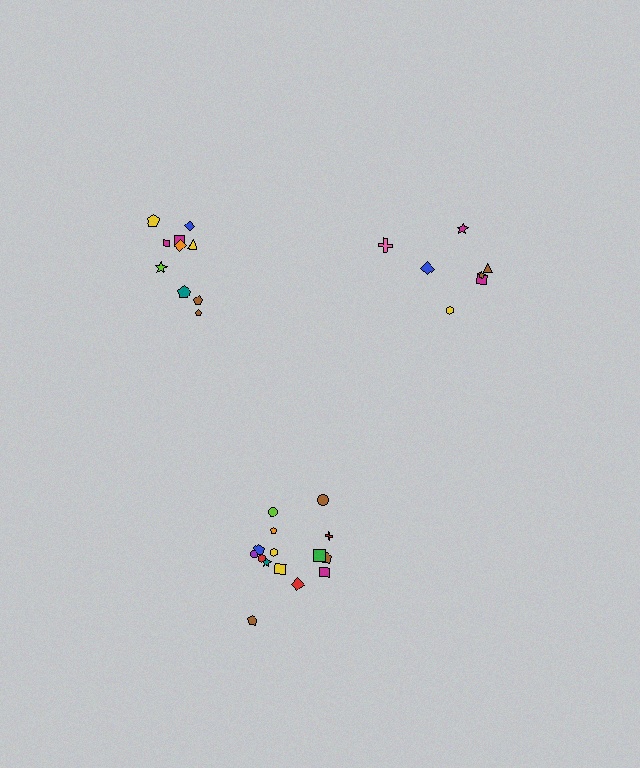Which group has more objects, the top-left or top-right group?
The top-left group.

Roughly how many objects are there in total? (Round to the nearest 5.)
Roughly 30 objects in total.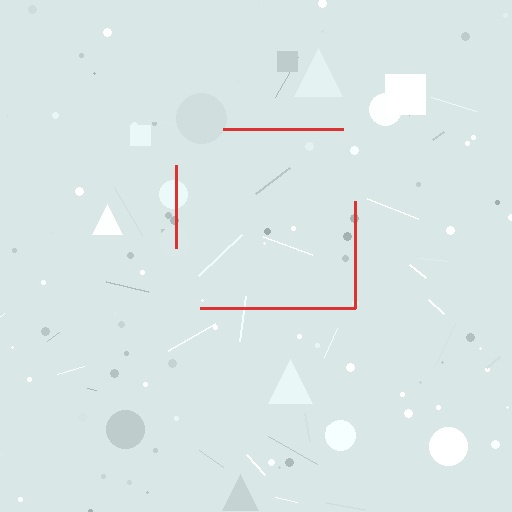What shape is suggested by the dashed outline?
The dashed outline suggests a square.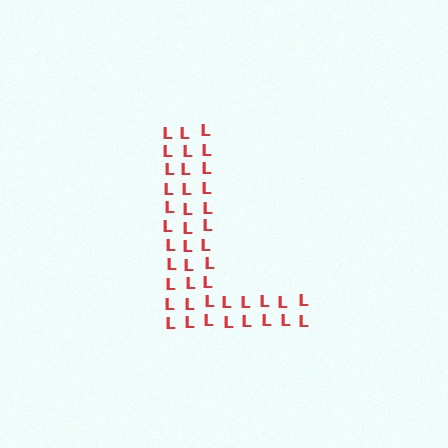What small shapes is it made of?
It is made of small letter L's.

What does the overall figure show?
The overall figure shows the letter L.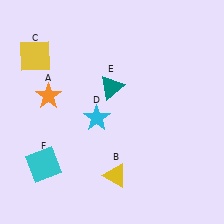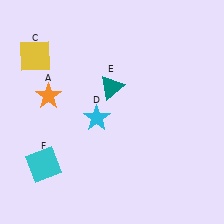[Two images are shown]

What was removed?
The yellow triangle (B) was removed in Image 2.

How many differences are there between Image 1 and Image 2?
There is 1 difference between the two images.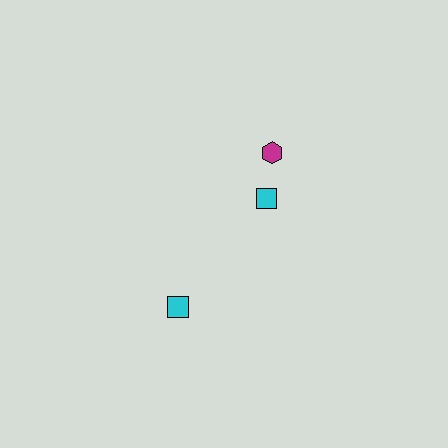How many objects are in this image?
There are 3 objects.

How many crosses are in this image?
There are no crosses.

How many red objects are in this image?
There are no red objects.